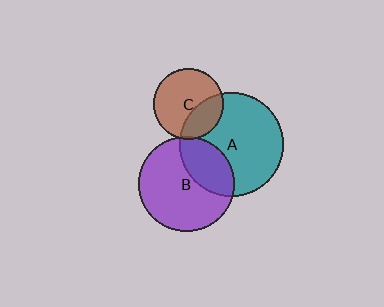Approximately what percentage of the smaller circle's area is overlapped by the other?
Approximately 5%.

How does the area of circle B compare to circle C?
Approximately 1.8 times.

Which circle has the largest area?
Circle A (teal).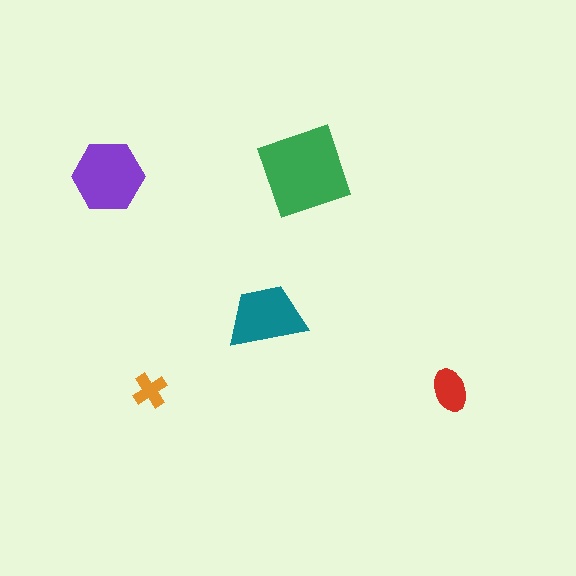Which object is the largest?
The green diamond.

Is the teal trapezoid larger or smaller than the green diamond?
Smaller.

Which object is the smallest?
The orange cross.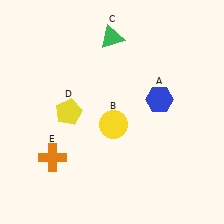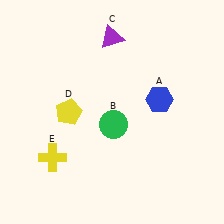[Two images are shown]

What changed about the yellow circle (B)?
In Image 1, B is yellow. In Image 2, it changed to green.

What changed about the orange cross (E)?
In Image 1, E is orange. In Image 2, it changed to yellow.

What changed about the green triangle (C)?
In Image 1, C is green. In Image 2, it changed to purple.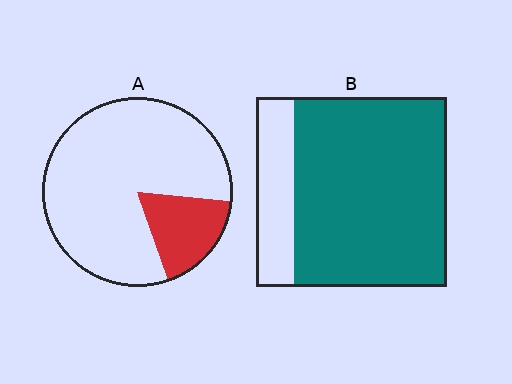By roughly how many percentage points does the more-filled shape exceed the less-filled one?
By roughly 60 percentage points (B over A).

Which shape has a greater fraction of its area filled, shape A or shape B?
Shape B.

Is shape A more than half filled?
No.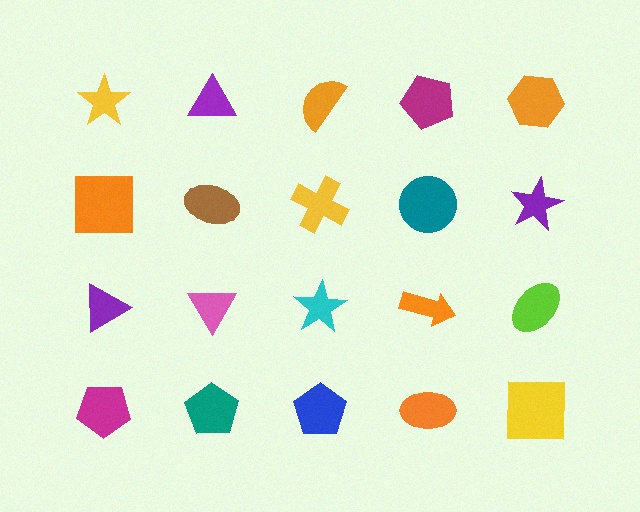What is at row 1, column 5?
An orange hexagon.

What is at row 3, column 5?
A lime ellipse.